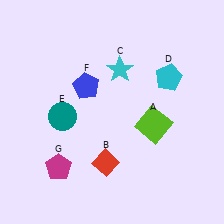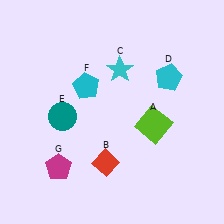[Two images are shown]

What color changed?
The pentagon (F) changed from blue in Image 1 to cyan in Image 2.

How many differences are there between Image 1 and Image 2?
There is 1 difference between the two images.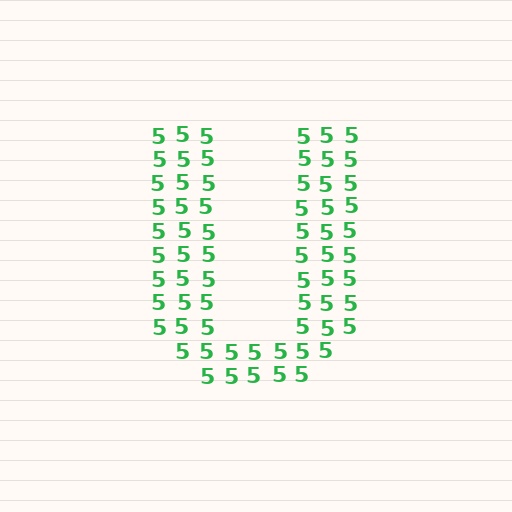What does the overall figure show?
The overall figure shows the letter U.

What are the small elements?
The small elements are digit 5's.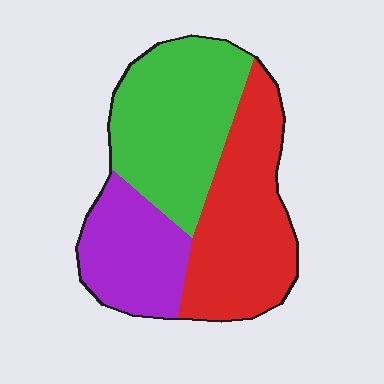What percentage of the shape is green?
Green covers roughly 40% of the shape.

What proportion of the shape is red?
Red covers 38% of the shape.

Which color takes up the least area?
Purple, at roughly 25%.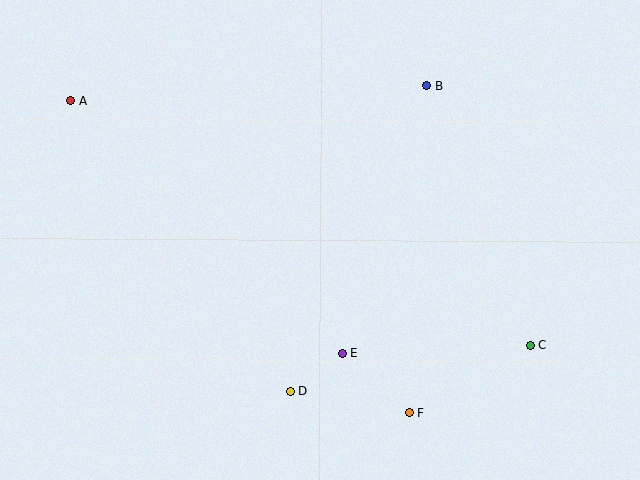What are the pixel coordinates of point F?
Point F is at (409, 412).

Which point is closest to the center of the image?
Point E at (343, 353) is closest to the center.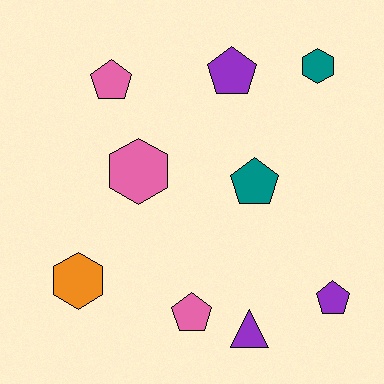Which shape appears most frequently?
Pentagon, with 5 objects.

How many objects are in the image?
There are 9 objects.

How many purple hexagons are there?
There are no purple hexagons.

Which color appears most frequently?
Purple, with 3 objects.